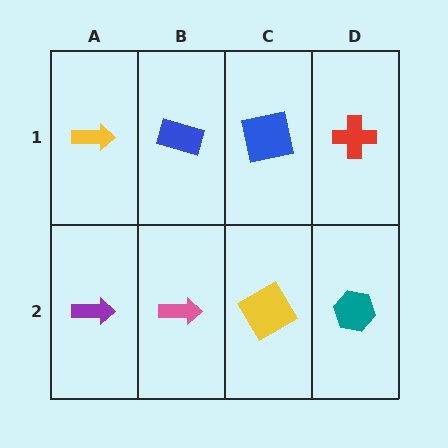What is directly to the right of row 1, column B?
A blue square.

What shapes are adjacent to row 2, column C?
A blue square (row 1, column C), a pink arrow (row 2, column B), a teal hexagon (row 2, column D).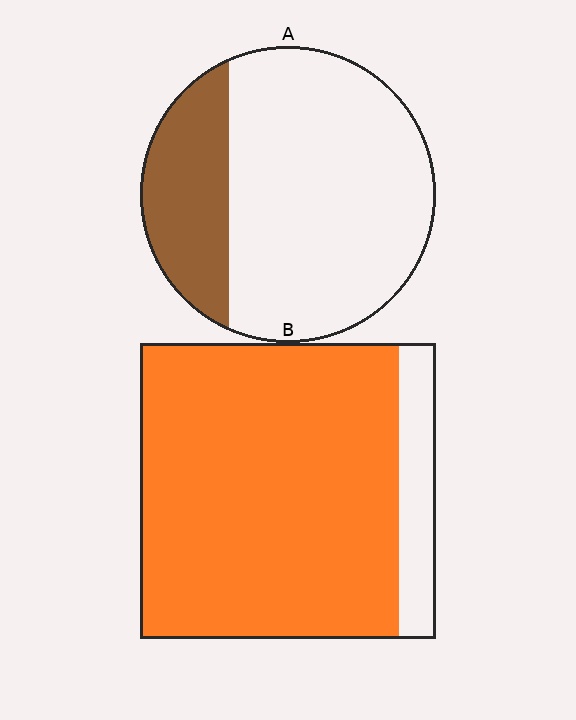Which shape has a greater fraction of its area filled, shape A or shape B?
Shape B.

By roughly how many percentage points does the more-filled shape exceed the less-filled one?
By roughly 60 percentage points (B over A).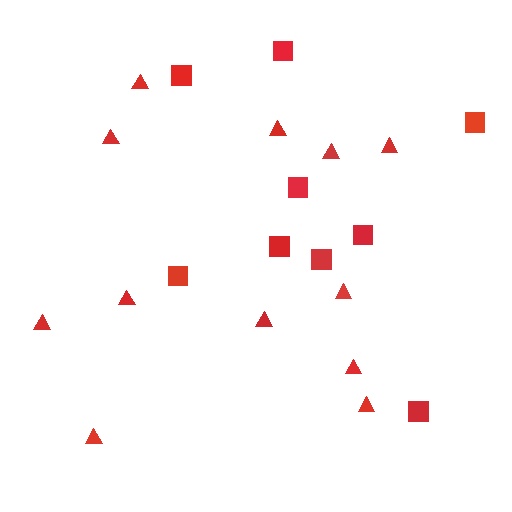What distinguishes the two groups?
There are 2 groups: one group of triangles (12) and one group of squares (9).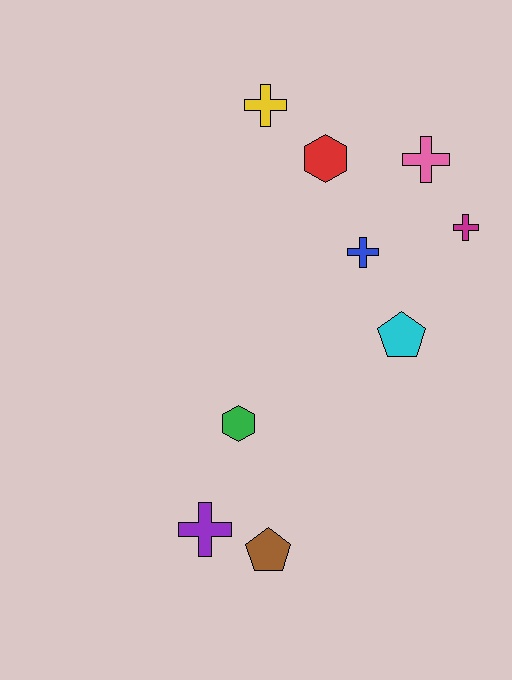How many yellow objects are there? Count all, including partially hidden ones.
There is 1 yellow object.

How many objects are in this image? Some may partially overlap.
There are 9 objects.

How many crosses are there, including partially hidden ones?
There are 5 crosses.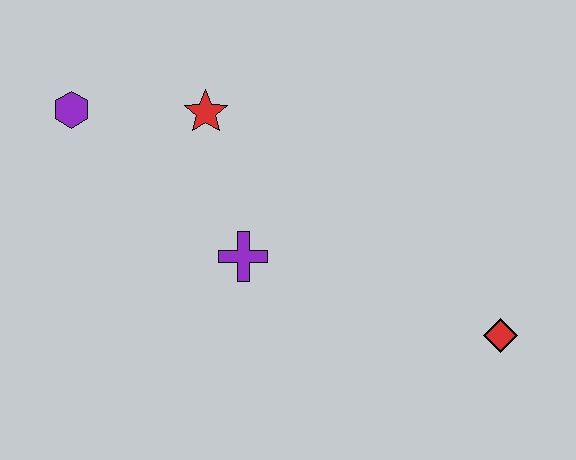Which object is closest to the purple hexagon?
The red star is closest to the purple hexagon.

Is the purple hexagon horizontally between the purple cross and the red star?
No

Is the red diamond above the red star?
No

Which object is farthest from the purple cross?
The red diamond is farthest from the purple cross.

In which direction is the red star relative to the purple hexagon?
The red star is to the right of the purple hexagon.